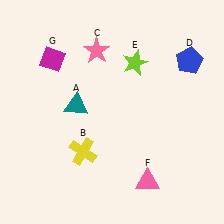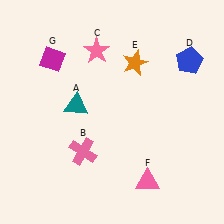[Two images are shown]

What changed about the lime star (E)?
In Image 1, E is lime. In Image 2, it changed to orange.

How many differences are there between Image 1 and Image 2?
There are 2 differences between the two images.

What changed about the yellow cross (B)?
In Image 1, B is yellow. In Image 2, it changed to pink.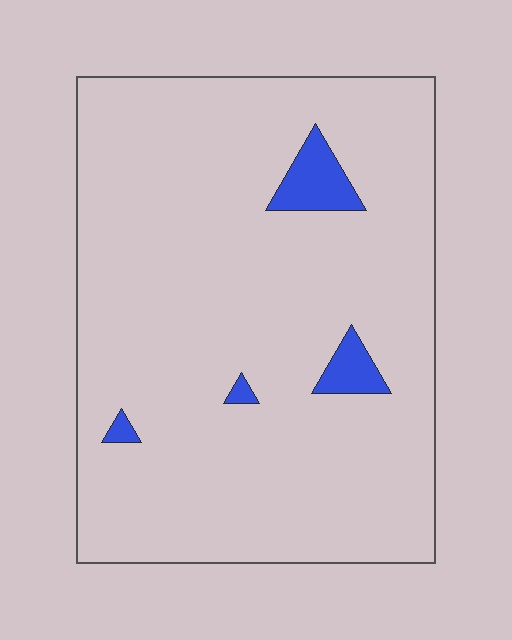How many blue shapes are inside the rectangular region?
4.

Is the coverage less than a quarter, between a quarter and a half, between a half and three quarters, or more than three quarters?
Less than a quarter.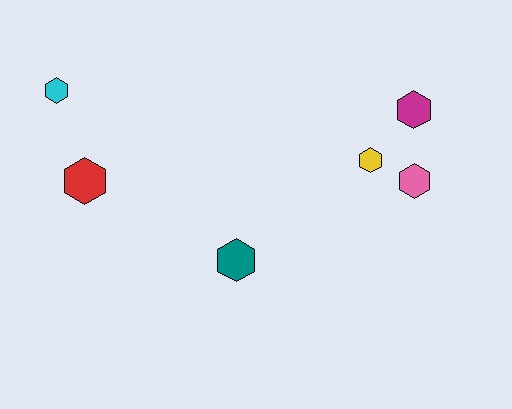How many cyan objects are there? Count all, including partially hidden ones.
There is 1 cyan object.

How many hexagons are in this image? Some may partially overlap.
There are 6 hexagons.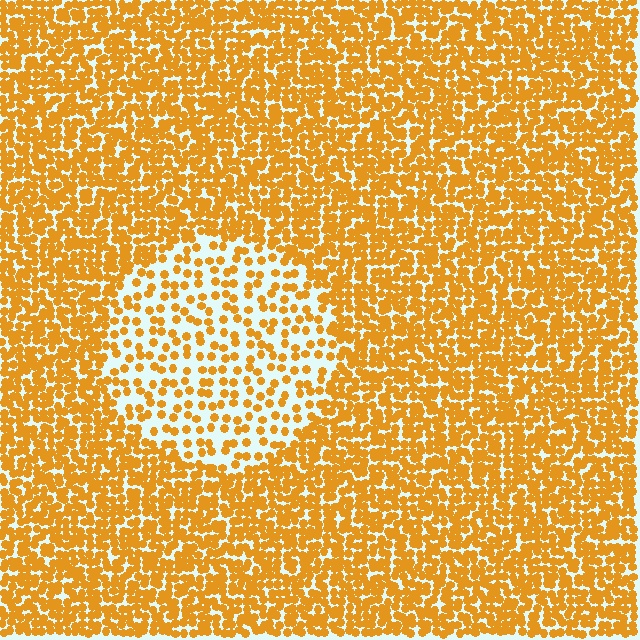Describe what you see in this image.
The image contains small orange elements arranged at two different densities. A circle-shaped region is visible where the elements are less densely packed than the surrounding area.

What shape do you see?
I see a circle.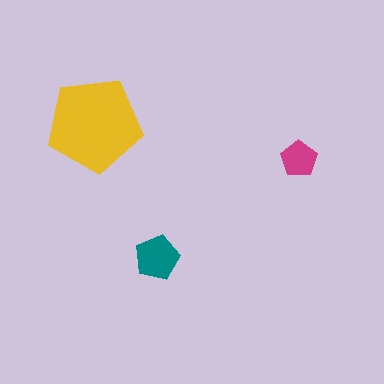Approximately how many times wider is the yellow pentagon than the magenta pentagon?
About 2.5 times wider.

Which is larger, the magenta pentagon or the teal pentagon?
The teal one.